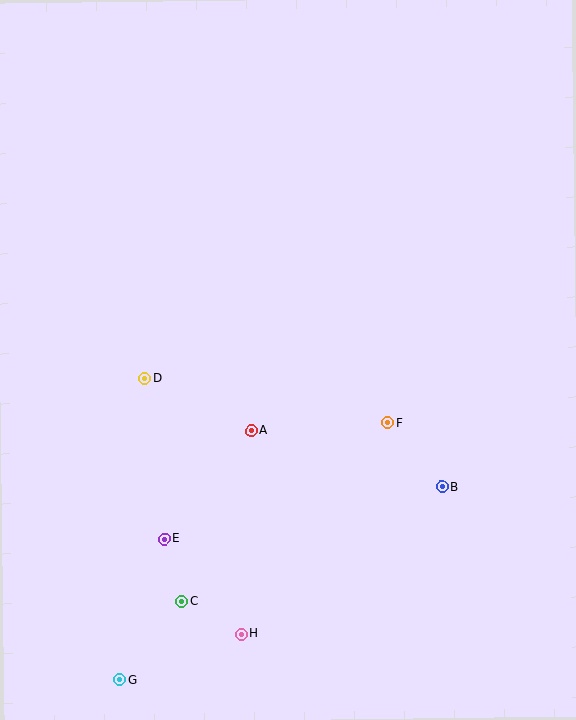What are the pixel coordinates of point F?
Point F is at (388, 423).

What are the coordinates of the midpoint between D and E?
The midpoint between D and E is at (155, 459).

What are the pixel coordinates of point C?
Point C is at (182, 601).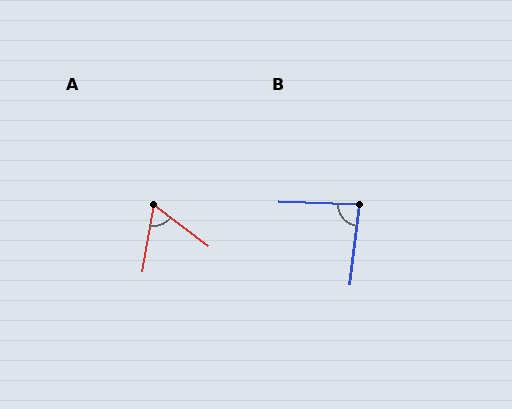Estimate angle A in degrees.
Approximately 63 degrees.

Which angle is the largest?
B, at approximately 85 degrees.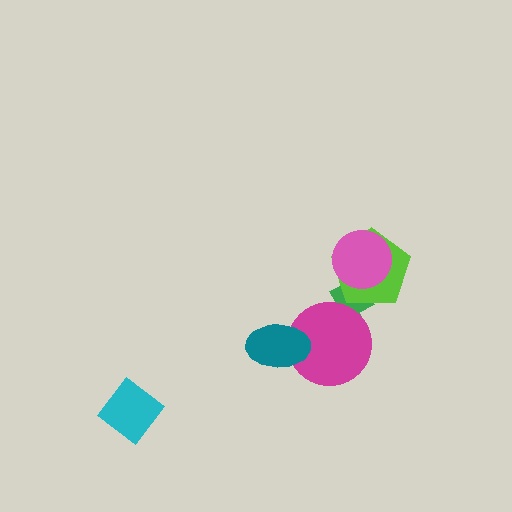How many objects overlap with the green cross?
2 objects overlap with the green cross.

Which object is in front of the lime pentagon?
The pink circle is in front of the lime pentagon.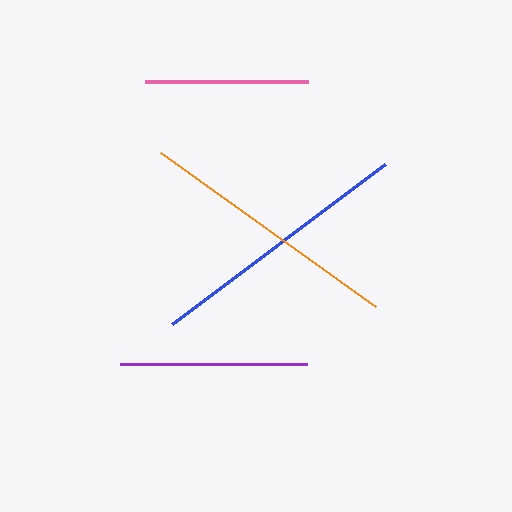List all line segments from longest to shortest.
From longest to shortest: blue, orange, purple, pink.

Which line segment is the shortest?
The pink line is the shortest at approximately 163 pixels.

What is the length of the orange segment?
The orange segment is approximately 264 pixels long.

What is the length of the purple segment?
The purple segment is approximately 186 pixels long.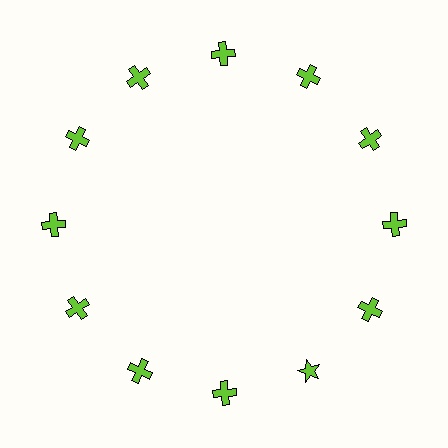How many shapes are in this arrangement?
There are 12 shapes arranged in a ring pattern.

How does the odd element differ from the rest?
It has a different shape: star instead of cross.